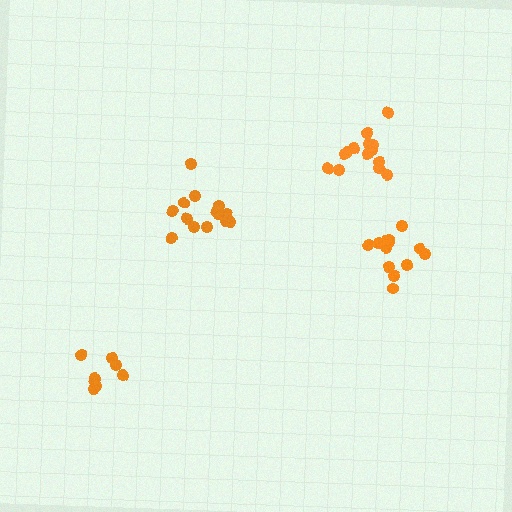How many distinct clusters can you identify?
There are 4 distinct clusters.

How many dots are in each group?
Group 1: 14 dots, Group 2: 8 dots, Group 3: 14 dots, Group 4: 13 dots (49 total).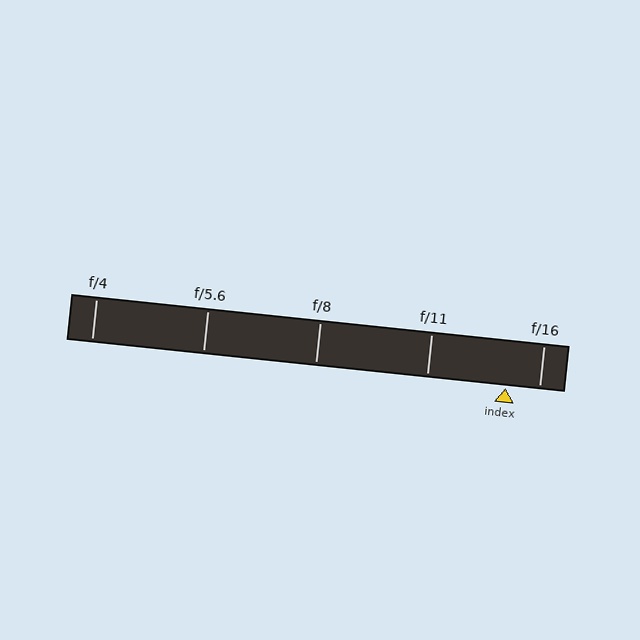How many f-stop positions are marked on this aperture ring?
There are 5 f-stop positions marked.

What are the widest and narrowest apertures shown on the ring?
The widest aperture shown is f/4 and the narrowest is f/16.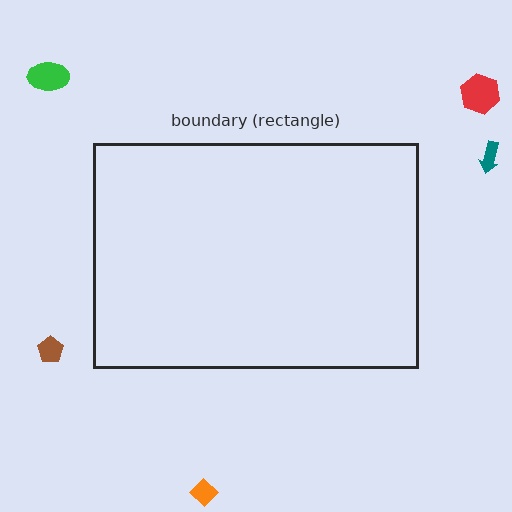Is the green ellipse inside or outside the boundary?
Outside.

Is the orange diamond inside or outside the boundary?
Outside.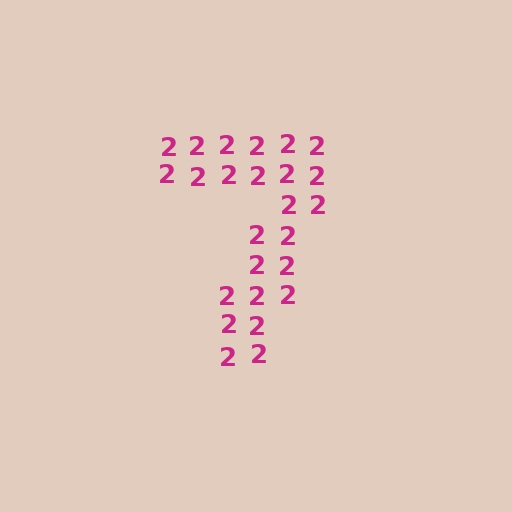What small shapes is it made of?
It is made of small digit 2's.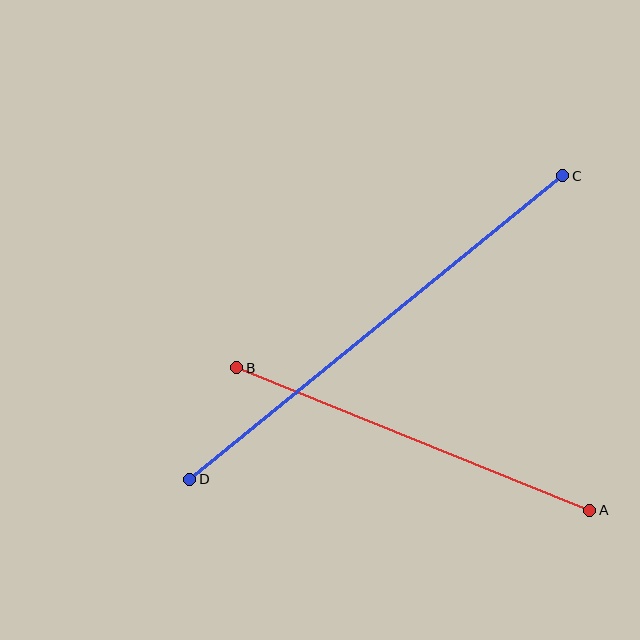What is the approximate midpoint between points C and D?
The midpoint is at approximately (376, 327) pixels.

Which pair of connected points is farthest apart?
Points C and D are farthest apart.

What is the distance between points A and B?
The distance is approximately 381 pixels.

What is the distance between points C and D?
The distance is approximately 481 pixels.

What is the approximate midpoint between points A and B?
The midpoint is at approximately (413, 439) pixels.